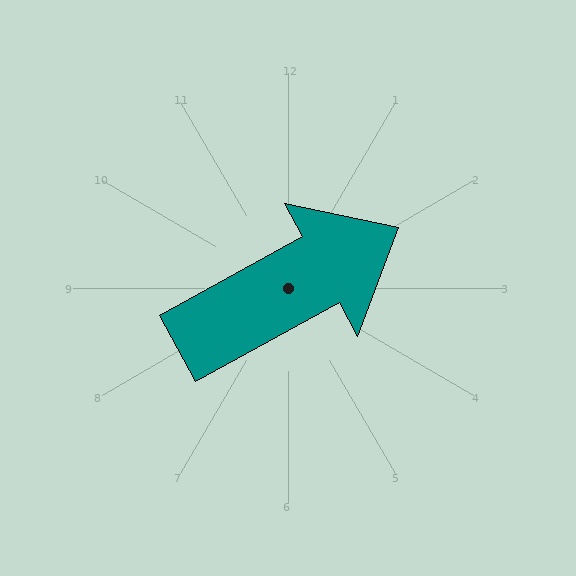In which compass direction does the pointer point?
Northeast.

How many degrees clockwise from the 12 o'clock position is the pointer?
Approximately 61 degrees.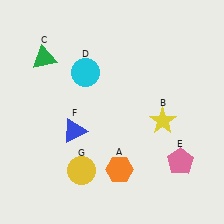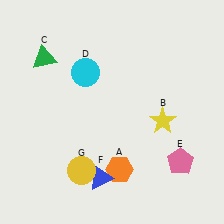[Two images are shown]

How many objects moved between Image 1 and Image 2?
1 object moved between the two images.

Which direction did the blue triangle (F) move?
The blue triangle (F) moved down.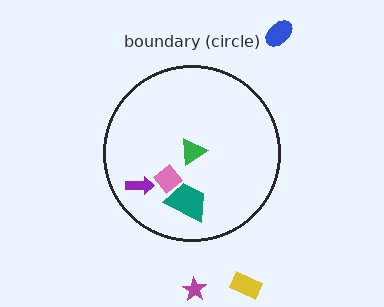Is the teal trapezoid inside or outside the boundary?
Inside.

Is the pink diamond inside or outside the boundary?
Inside.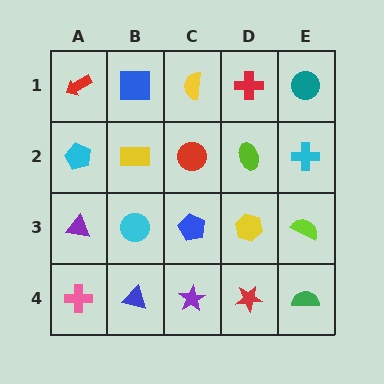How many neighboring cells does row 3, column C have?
4.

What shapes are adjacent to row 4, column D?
A yellow hexagon (row 3, column D), a purple star (row 4, column C), a green semicircle (row 4, column E).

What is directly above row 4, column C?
A blue pentagon.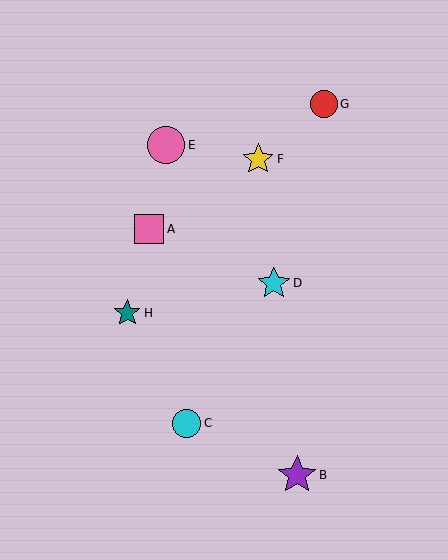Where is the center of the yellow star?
The center of the yellow star is at (258, 159).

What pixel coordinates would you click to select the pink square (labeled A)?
Click at (149, 229) to select the pink square A.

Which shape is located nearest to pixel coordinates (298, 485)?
The purple star (labeled B) at (297, 475) is nearest to that location.